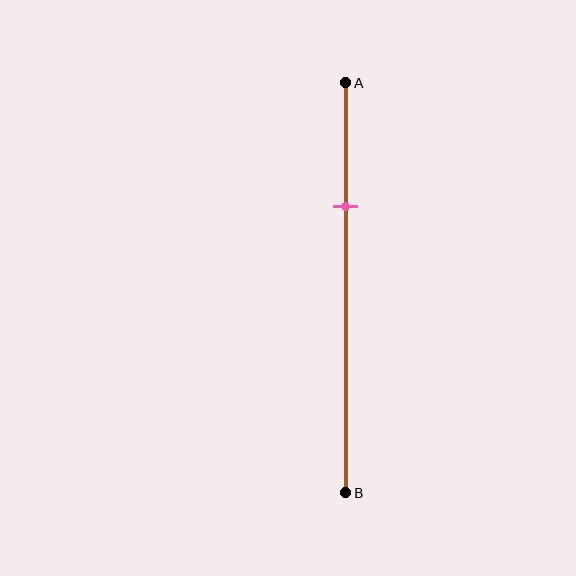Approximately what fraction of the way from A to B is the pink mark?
The pink mark is approximately 30% of the way from A to B.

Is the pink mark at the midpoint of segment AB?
No, the mark is at about 30% from A, not at the 50% midpoint.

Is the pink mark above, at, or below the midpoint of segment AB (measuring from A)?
The pink mark is above the midpoint of segment AB.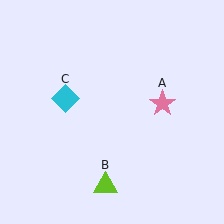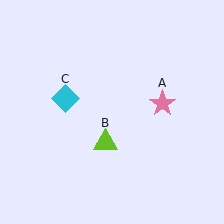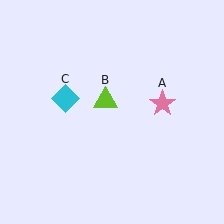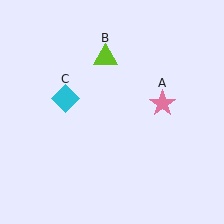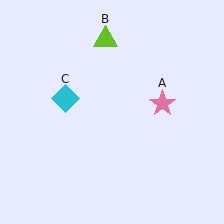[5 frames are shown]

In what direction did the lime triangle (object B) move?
The lime triangle (object B) moved up.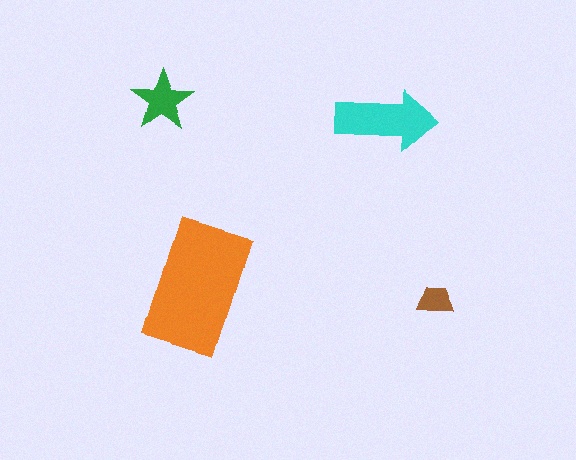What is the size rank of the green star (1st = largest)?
3rd.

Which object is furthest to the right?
The brown trapezoid is rightmost.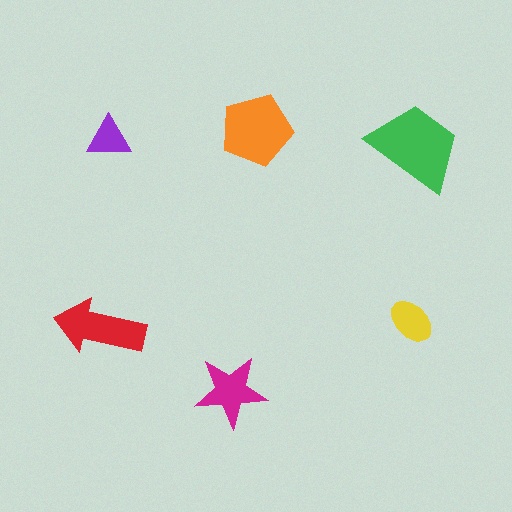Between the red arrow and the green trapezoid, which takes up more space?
The green trapezoid.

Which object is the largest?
The green trapezoid.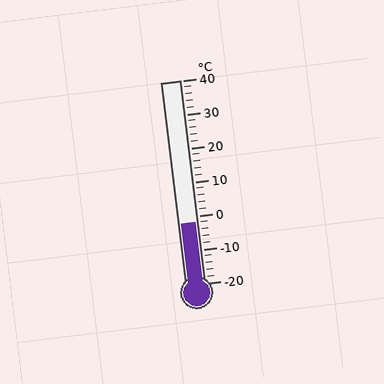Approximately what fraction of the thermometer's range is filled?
The thermometer is filled to approximately 30% of its range.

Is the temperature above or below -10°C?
The temperature is above -10°C.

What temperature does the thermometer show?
The thermometer shows approximately -2°C.